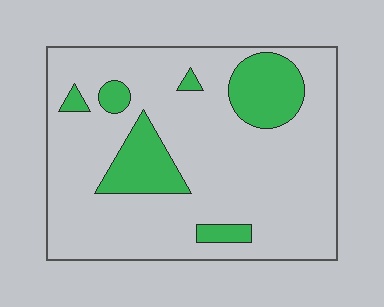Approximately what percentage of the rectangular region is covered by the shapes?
Approximately 20%.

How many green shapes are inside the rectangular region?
6.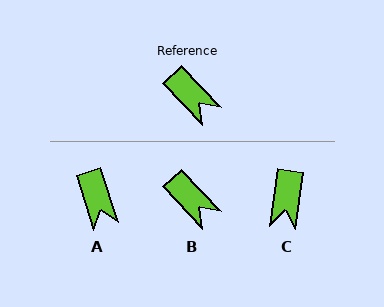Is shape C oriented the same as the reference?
No, it is off by about 51 degrees.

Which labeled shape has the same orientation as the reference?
B.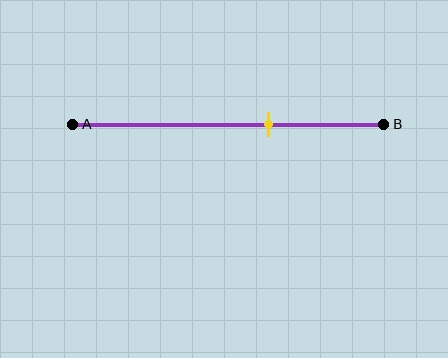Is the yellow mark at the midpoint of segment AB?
No, the mark is at about 65% from A, not at the 50% midpoint.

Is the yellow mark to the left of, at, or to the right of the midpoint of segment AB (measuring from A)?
The yellow mark is to the right of the midpoint of segment AB.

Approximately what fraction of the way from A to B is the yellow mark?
The yellow mark is approximately 65% of the way from A to B.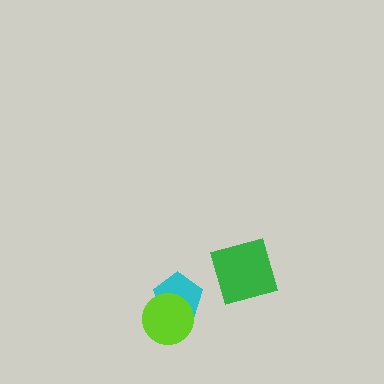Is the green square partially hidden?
No, no other shape covers it.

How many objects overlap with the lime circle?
1 object overlaps with the lime circle.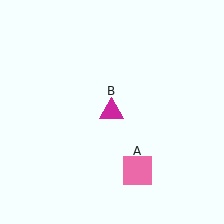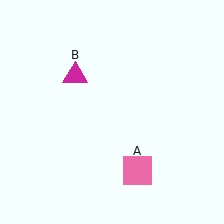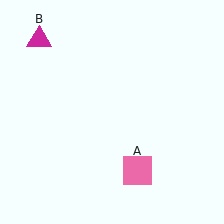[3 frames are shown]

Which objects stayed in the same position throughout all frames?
Pink square (object A) remained stationary.